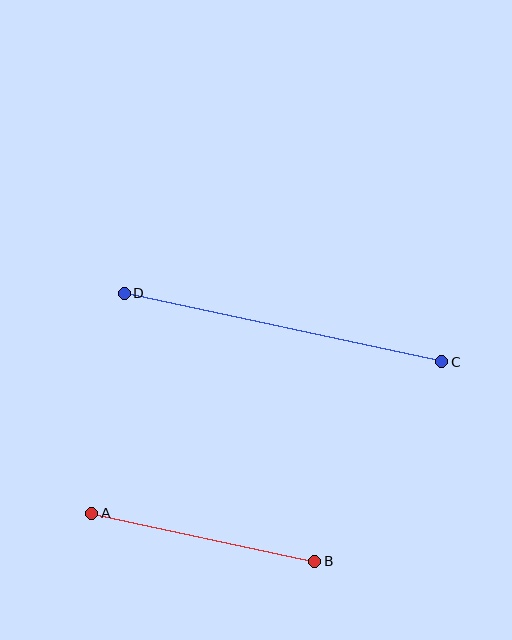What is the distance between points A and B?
The distance is approximately 228 pixels.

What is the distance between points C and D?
The distance is approximately 325 pixels.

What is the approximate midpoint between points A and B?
The midpoint is at approximately (203, 537) pixels.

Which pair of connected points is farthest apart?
Points C and D are farthest apart.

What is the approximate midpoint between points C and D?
The midpoint is at approximately (283, 327) pixels.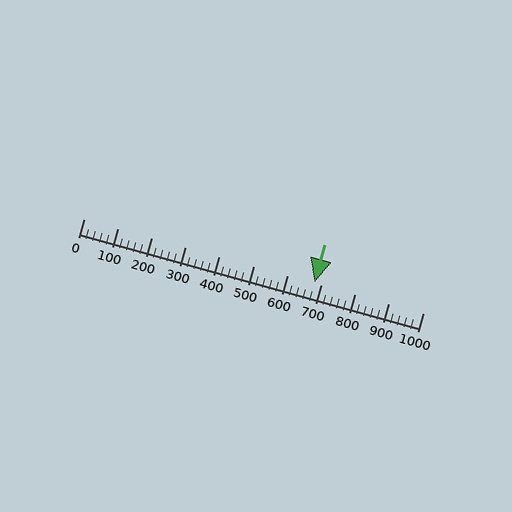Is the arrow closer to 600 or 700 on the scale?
The arrow is closer to 700.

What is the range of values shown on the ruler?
The ruler shows values from 0 to 1000.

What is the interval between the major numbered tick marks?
The major tick marks are spaced 100 units apart.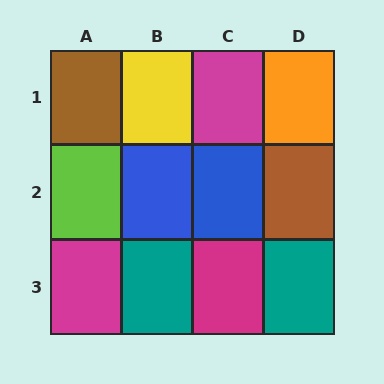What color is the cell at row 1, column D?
Orange.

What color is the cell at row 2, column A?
Lime.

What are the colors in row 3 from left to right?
Magenta, teal, magenta, teal.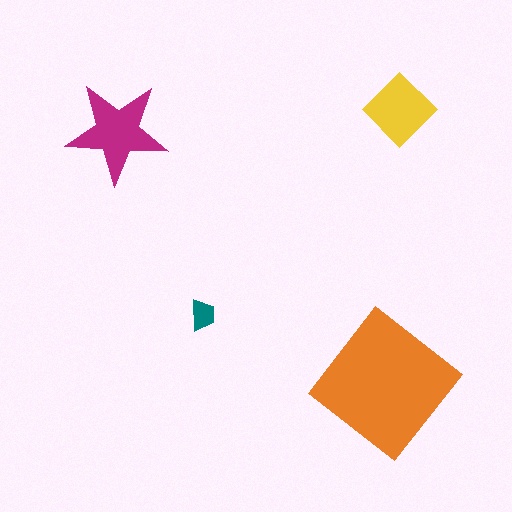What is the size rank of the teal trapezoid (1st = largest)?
4th.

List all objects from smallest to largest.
The teal trapezoid, the yellow diamond, the magenta star, the orange diamond.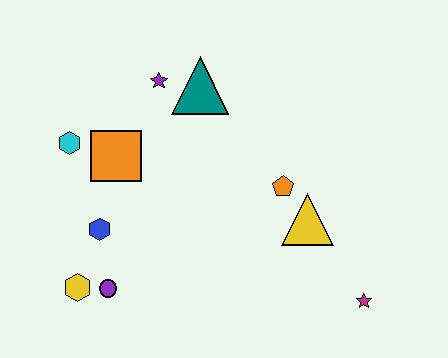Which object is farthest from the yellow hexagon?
The magenta star is farthest from the yellow hexagon.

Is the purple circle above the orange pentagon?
No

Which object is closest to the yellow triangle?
The orange pentagon is closest to the yellow triangle.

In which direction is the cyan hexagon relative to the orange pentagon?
The cyan hexagon is to the left of the orange pentagon.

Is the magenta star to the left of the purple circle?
No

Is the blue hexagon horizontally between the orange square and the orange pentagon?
No